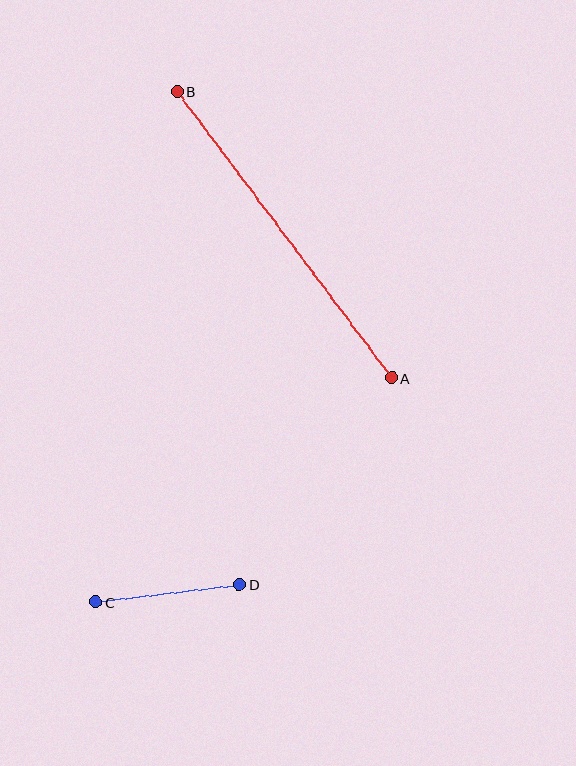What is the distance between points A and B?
The distance is approximately 358 pixels.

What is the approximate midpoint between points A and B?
The midpoint is at approximately (284, 235) pixels.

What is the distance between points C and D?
The distance is approximately 145 pixels.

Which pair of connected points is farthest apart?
Points A and B are farthest apart.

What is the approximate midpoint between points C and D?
The midpoint is at approximately (167, 593) pixels.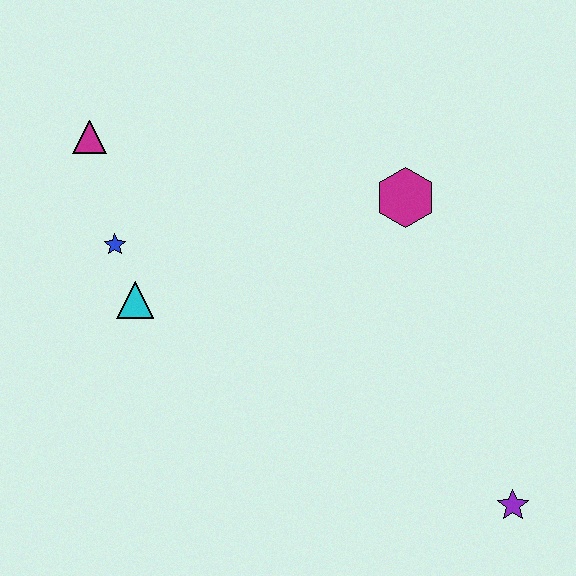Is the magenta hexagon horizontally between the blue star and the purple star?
Yes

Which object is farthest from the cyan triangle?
The purple star is farthest from the cyan triangle.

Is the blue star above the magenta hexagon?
No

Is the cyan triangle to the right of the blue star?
Yes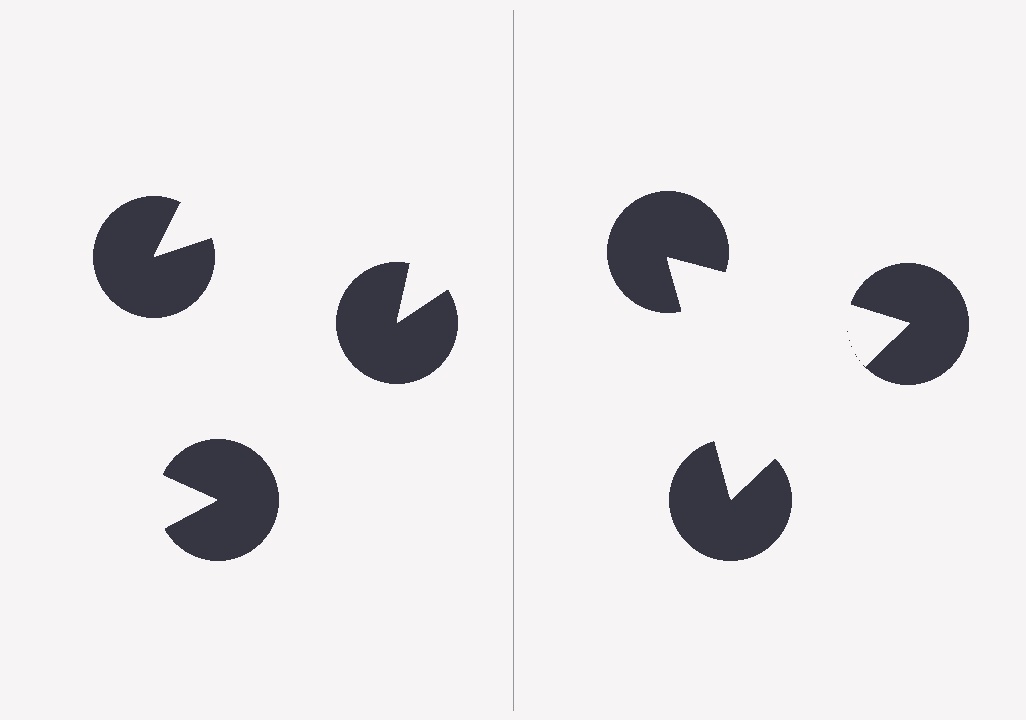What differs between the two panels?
The pac-man discs are positioned identically on both sides; only the wedge orientations differ. On the right they align to a triangle; on the left they are misaligned.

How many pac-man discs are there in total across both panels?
6 — 3 on each side.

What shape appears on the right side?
An illusory triangle.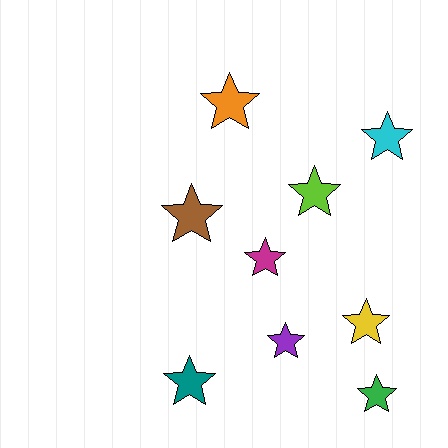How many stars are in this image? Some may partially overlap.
There are 9 stars.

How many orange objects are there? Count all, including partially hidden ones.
There is 1 orange object.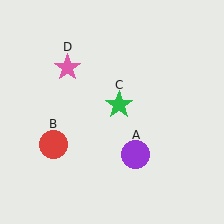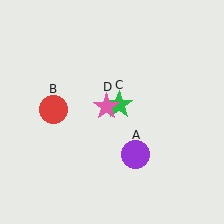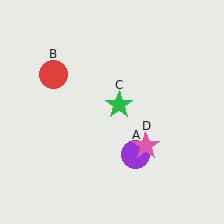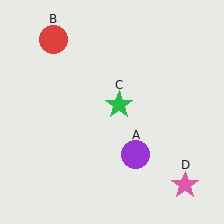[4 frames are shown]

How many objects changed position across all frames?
2 objects changed position: red circle (object B), pink star (object D).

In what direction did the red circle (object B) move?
The red circle (object B) moved up.